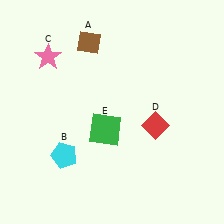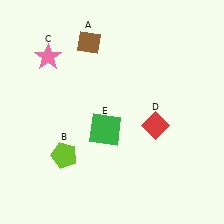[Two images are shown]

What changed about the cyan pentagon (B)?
In Image 1, B is cyan. In Image 2, it changed to lime.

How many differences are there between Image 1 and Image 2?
There is 1 difference between the two images.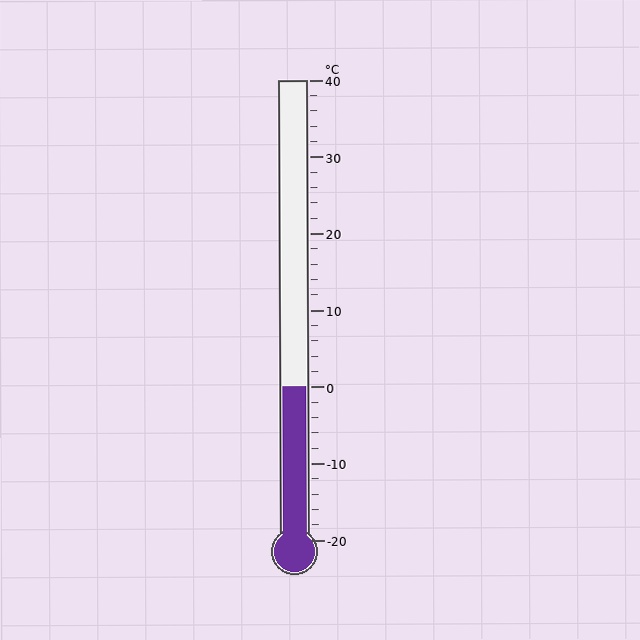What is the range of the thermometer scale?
The thermometer scale ranges from -20°C to 40°C.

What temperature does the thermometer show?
The thermometer shows approximately 0°C.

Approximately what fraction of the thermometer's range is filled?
The thermometer is filled to approximately 35% of its range.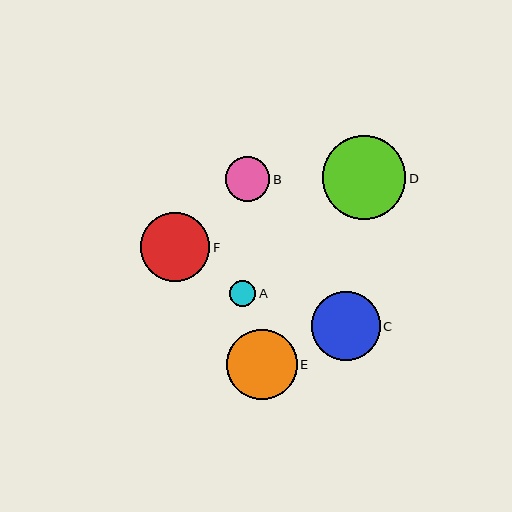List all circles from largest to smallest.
From largest to smallest: D, E, F, C, B, A.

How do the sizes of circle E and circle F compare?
Circle E and circle F are approximately the same size.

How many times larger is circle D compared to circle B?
Circle D is approximately 1.9 times the size of circle B.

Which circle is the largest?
Circle D is the largest with a size of approximately 83 pixels.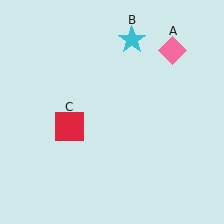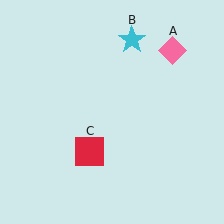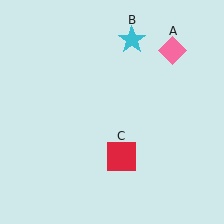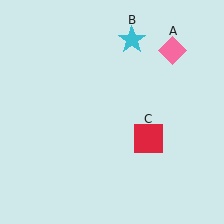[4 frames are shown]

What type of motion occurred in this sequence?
The red square (object C) rotated counterclockwise around the center of the scene.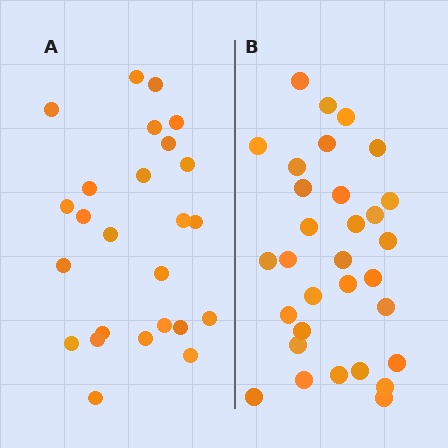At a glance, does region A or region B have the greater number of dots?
Region B (the right region) has more dots.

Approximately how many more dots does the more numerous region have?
Region B has about 6 more dots than region A.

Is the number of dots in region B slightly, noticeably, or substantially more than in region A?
Region B has only slightly more — the two regions are fairly close. The ratio is roughly 1.2 to 1.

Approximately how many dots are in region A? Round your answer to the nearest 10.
About 20 dots. (The exact count is 25, which rounds to 20.)